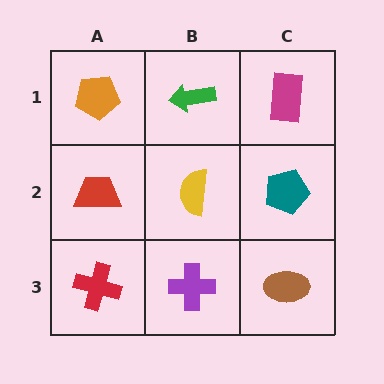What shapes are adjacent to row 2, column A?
An orange pentagon (row 1, column A), a red cross (row 3, column A), a yellow semicircle (row 2, column B).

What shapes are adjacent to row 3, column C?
A teal pentagon (row 2, column C), a purple cross (row 3, column B).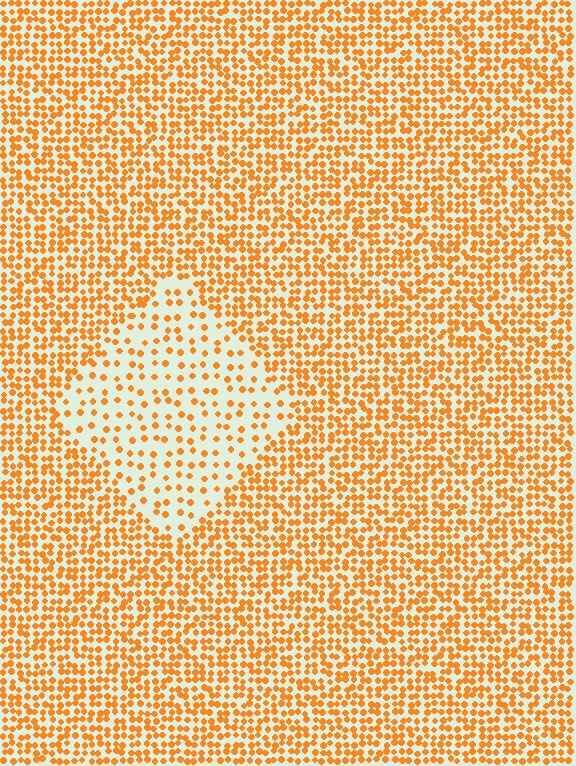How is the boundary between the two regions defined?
The boundary is defined by a change in element density (approximately 2.4x ratio). All elements are the same color, size, and shape.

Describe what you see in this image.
The image contains small orange elements arranged at two different densities. A diamond-shaped region is visible where the elements are less densely packed than the surrounding area.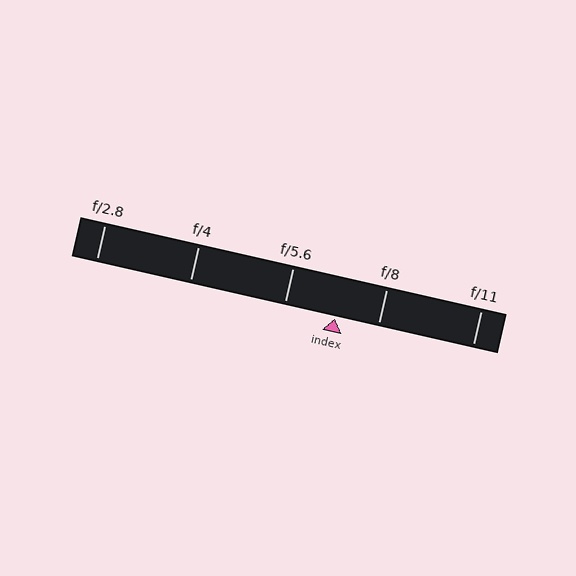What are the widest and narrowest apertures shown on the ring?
The widest aperture shown is f/2.8 and the narrowest is f/11.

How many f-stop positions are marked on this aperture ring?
There are 5 f-stop positions marked.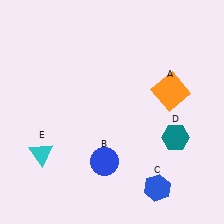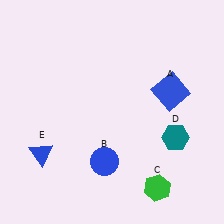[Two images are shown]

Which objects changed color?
A changed from orange to blue. C changed from blue to green. E changed from cyan to blue.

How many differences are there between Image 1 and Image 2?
There are 3 differences between the two images.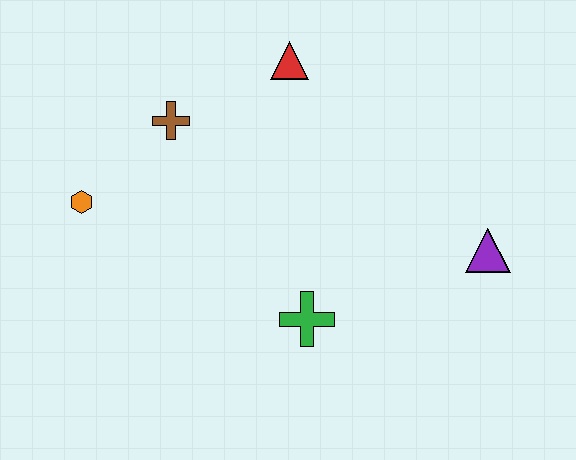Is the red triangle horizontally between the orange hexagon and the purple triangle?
Yes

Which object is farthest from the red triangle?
The purple triangle is farthest from the red triangle.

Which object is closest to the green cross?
The purple triangle is closest to the green cross.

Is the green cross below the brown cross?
Yes